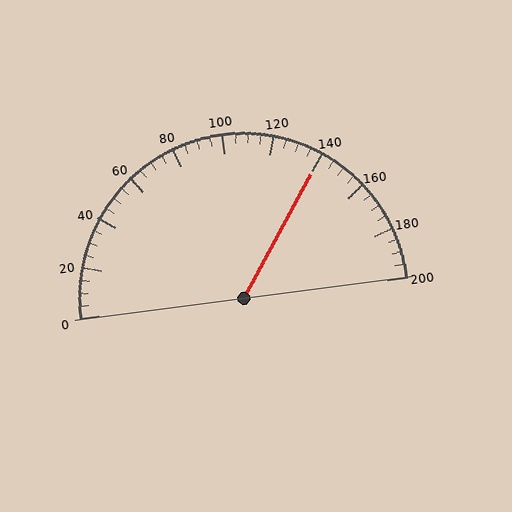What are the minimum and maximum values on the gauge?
The gauge ranges from 0 to 200.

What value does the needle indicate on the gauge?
The needle indicates approximately 140.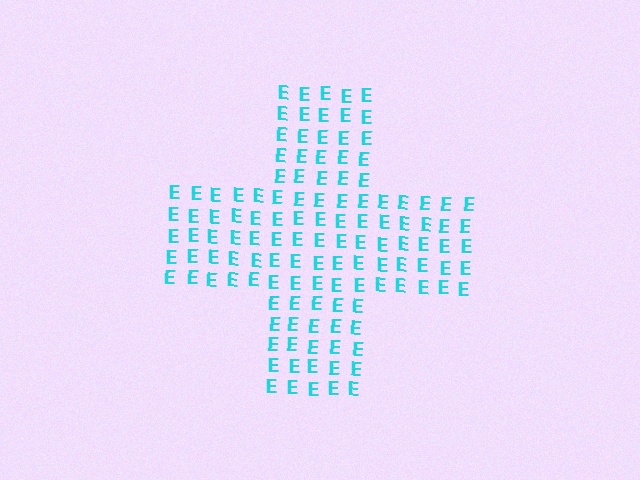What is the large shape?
The large shape is a cross.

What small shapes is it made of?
It is made of small letter E's.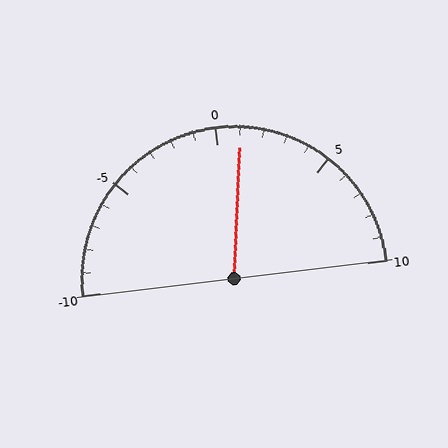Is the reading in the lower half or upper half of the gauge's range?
The reading is in the upper half of the range (-10 to 10).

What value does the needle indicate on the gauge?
The needle indicates approximately 1.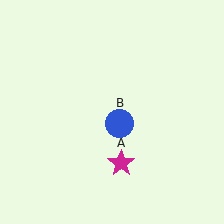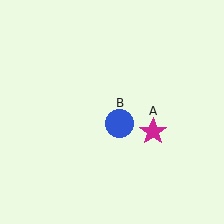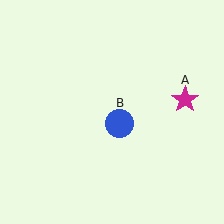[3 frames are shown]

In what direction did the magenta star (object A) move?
The magenta star (object A) moved up and to the right.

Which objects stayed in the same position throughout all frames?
Blue circle (object B) remained stationary.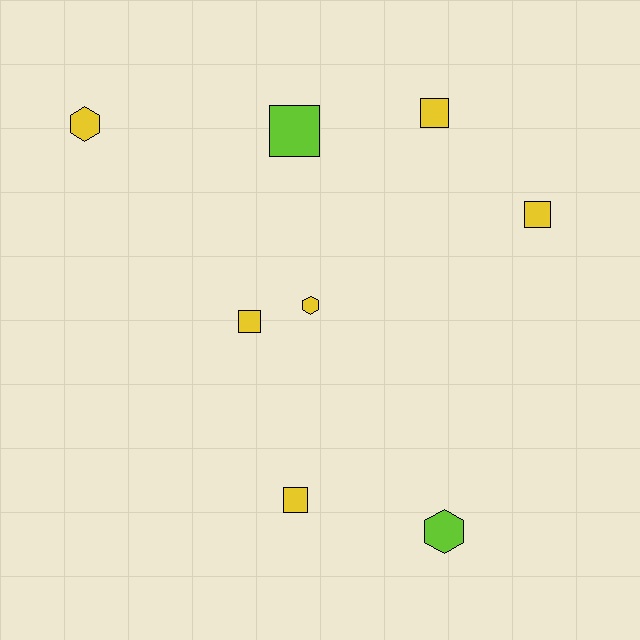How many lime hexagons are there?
There is 1 lime hexagon.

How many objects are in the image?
There are 8 objects.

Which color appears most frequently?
Yellow, with 6 objects.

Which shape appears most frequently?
Square, with 5 objects.